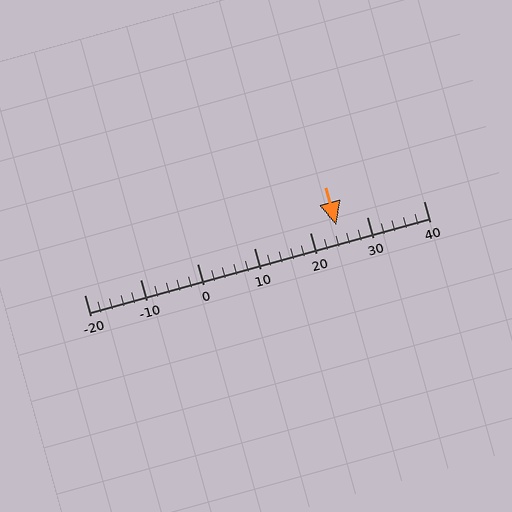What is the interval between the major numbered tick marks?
The major tick marks are spaced 10 units apart.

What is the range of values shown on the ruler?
The ruler shows values from -20 to 40.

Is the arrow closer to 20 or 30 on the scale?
The arrow is closer to 20.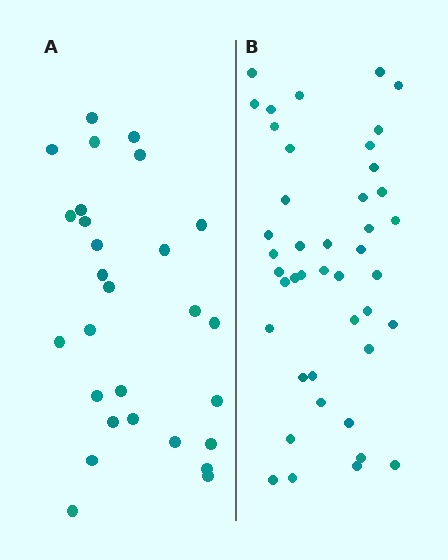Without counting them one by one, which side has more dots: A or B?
Region B (the right region) has more dots.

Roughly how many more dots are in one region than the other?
Region B has approximately 15 more dots than region A.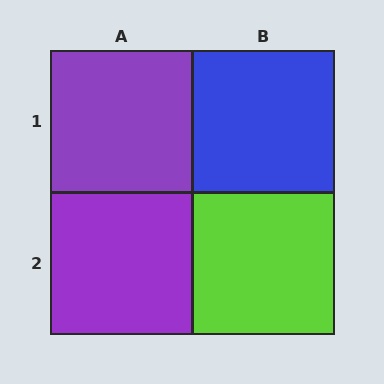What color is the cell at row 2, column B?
Lime.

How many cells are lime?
1 cell is lime.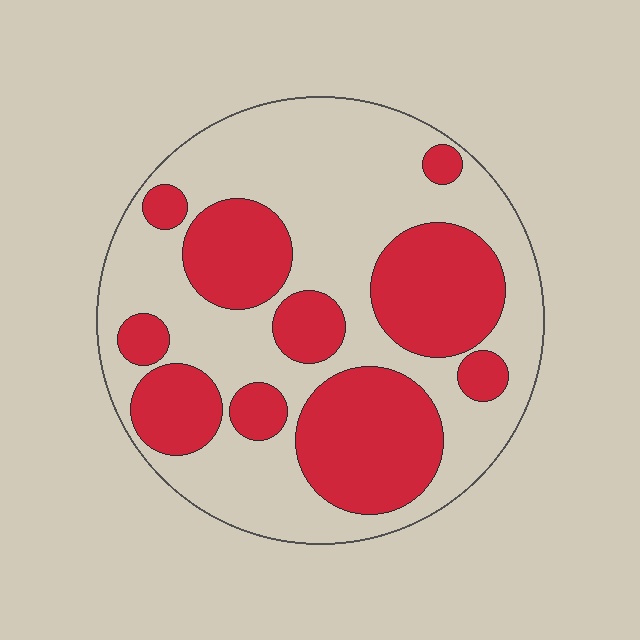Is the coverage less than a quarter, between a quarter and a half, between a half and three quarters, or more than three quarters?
Between a quarter and a half.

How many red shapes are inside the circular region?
10.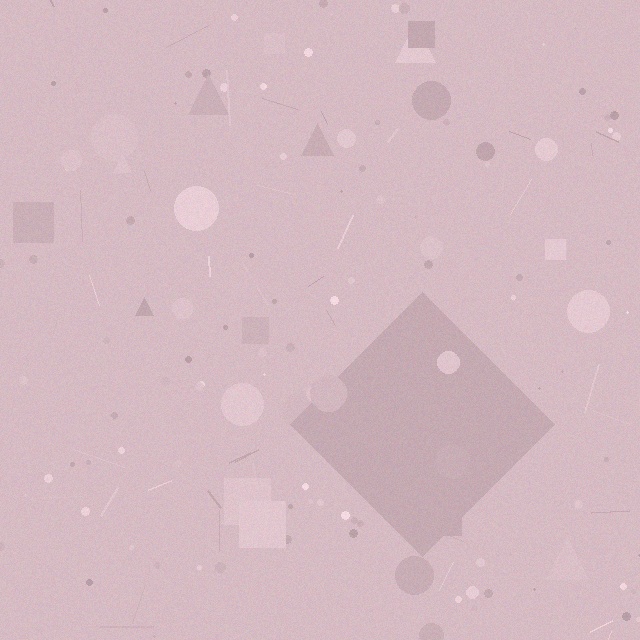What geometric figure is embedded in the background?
A diamond is embedded in the background.